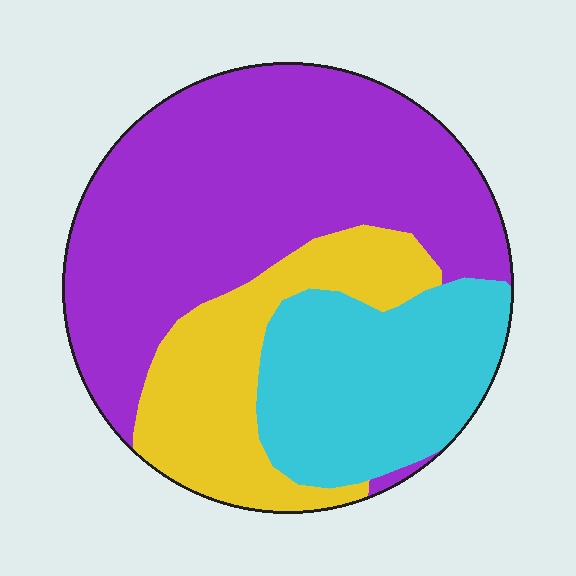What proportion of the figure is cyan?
Cyan covers 25% of the figure.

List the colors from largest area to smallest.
From largest to smallest: purple, cyan, yellow.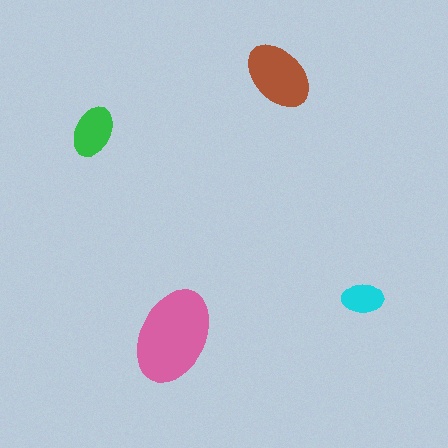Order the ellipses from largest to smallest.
the pink one, the brown one, the green one, the cyan one.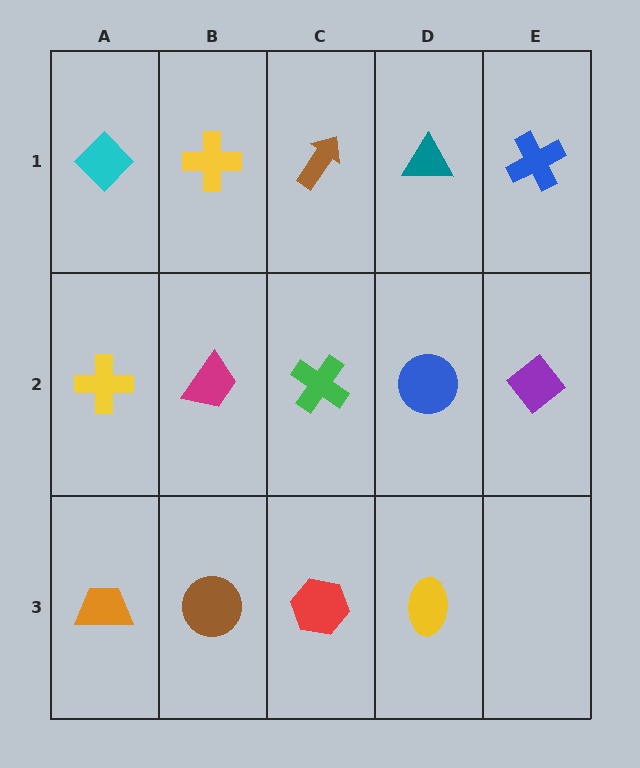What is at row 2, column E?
A purple diamond.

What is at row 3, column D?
A yellow ellipse.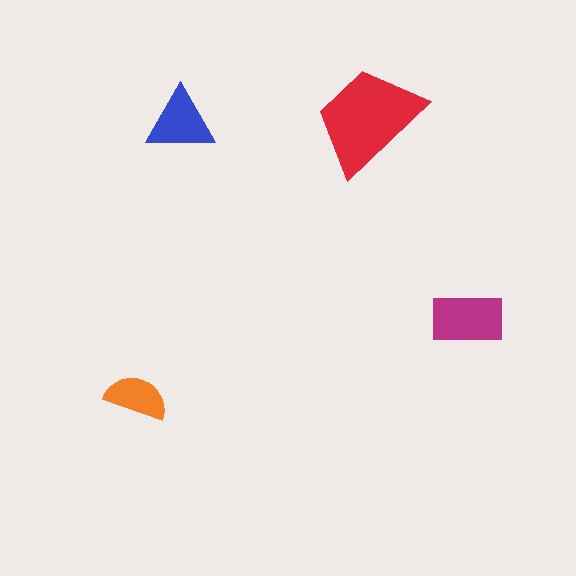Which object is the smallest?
The orange semicircle.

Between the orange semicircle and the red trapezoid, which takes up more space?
The red trapezoid.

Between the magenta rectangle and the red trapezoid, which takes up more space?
The red trapezoid.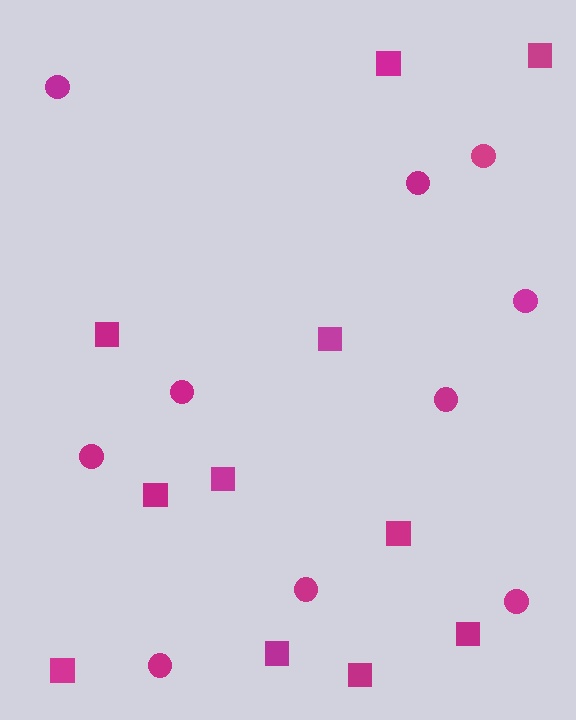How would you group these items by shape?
There are 2 groups: one group of squares (11) and one group of circles (10).